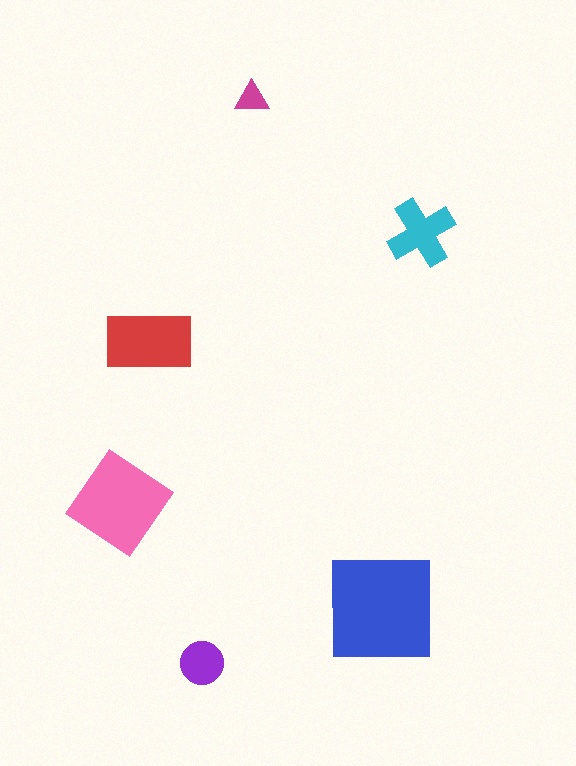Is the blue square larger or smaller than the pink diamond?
Larger.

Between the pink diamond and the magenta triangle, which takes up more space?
The pink diamond.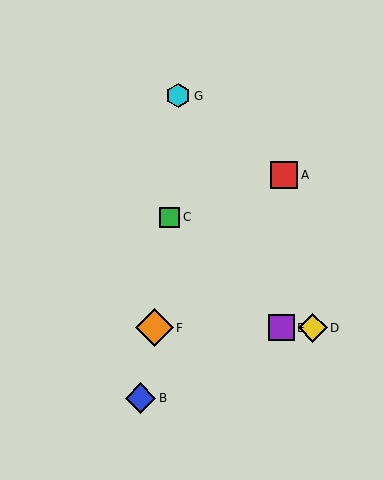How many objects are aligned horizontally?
3 objects (D, E, F) are aligned horizontally.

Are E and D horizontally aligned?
Yes, both are at y≈328.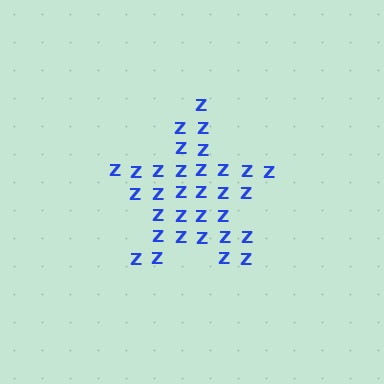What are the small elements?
The small elements are letter Z's.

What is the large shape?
The large shape is a star.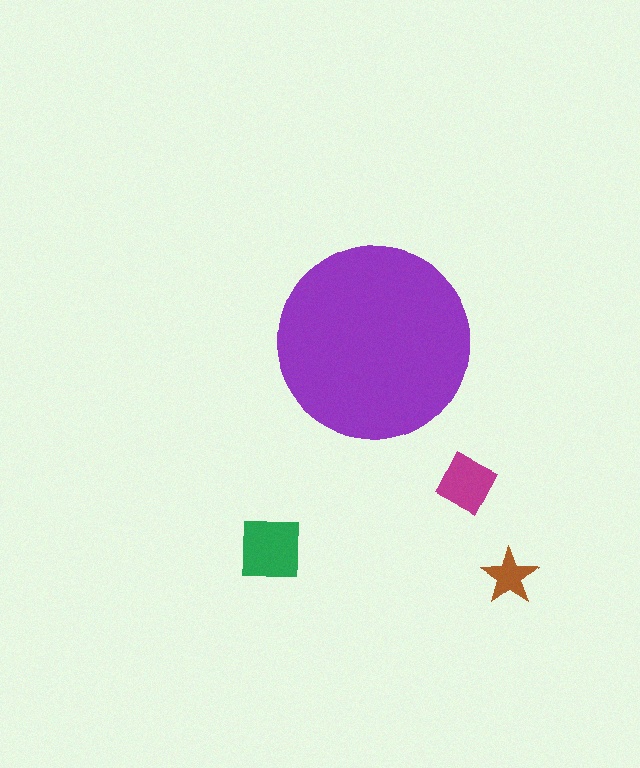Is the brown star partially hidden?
No, the brown star is fully visible.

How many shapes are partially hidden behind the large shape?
0 shapes are partially hidden.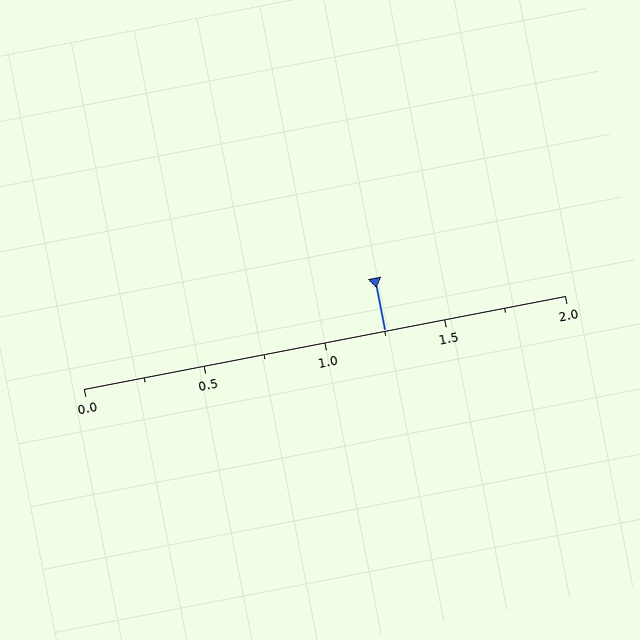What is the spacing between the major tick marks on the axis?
The major ticks are spaced 0.5 apart.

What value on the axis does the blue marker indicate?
The marker indicates approximately 1.25.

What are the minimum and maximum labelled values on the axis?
The axis runs from 0.0 to 2.0.